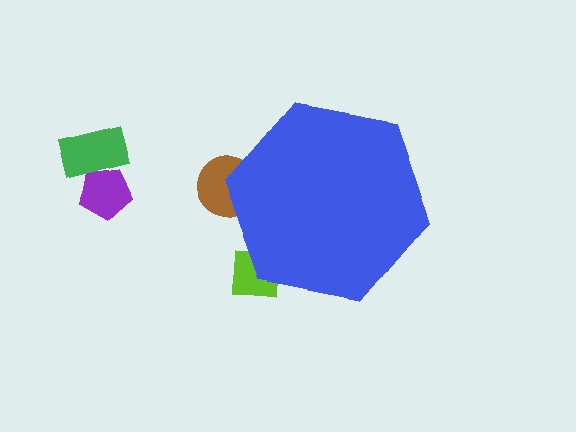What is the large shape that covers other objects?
A blue hexagon.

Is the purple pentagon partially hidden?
No, the purple pentagon is fully visible.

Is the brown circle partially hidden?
Yes, the brown circle is partially hidden behind the blue hexagon.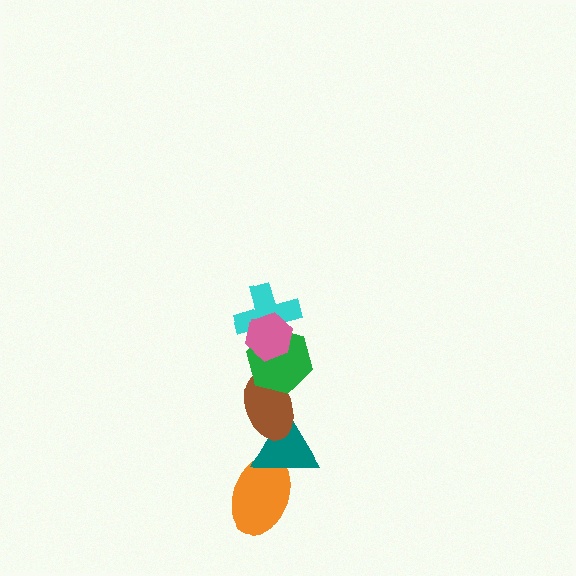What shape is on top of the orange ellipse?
The teal triangle is on top of the orange ellipse.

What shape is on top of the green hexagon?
The cyan cross is on top of the green hexagon.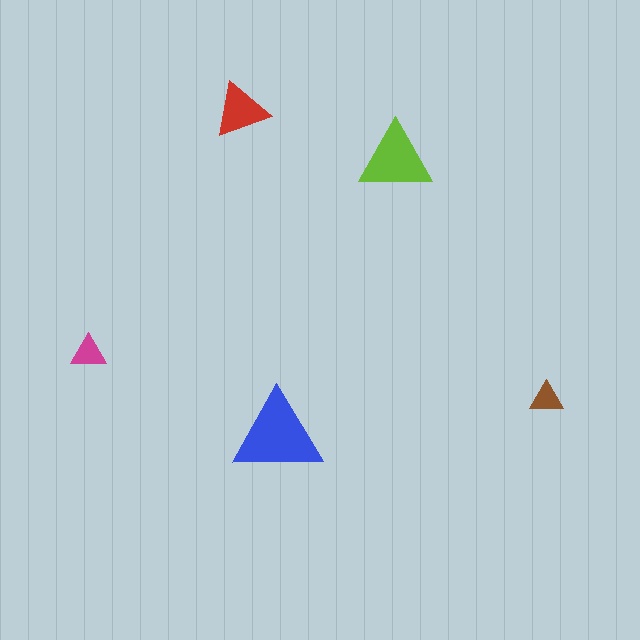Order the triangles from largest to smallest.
the blue one, the lime one, the red one, the magenta one, the brown one.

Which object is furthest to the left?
The magenta triangle is leftmost.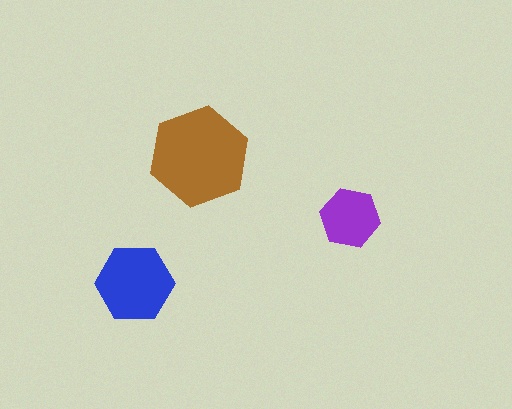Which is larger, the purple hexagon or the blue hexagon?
The blue one.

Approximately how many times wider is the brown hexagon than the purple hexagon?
About 1.5 times wider.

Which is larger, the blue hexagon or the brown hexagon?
The brown one.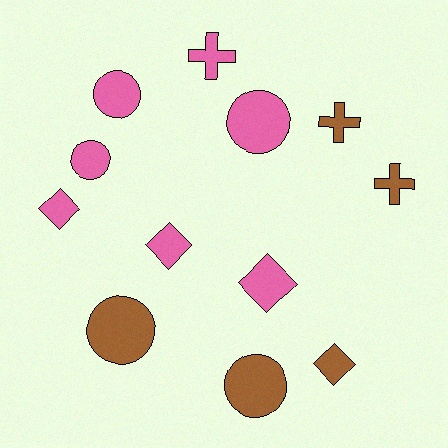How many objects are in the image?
There are 12 objects.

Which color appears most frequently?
Pink, with 7 objects.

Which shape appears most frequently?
Circle, with 5 objects.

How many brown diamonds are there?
There is 1 brown diamond.